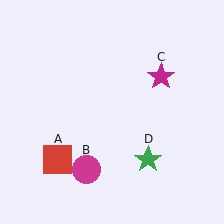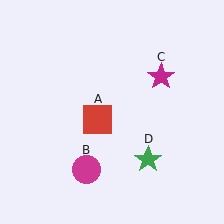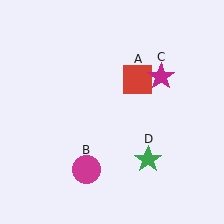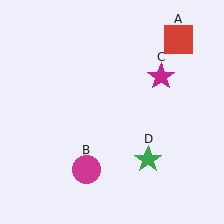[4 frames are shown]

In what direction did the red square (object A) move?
The red square (object A) moved up and to the right.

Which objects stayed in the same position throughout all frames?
Magenta circle (object B) and magenta star (object C) and green star (object D) remained stationary.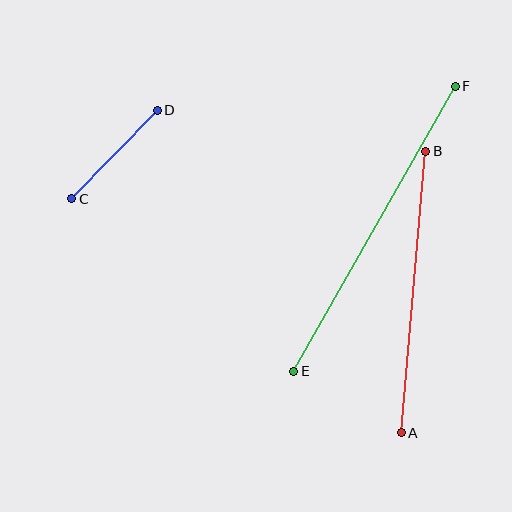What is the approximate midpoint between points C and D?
The midpoint is at approximately (114, 155) pixels.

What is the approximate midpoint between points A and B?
The midpoint is at approximately (413, 292) pixels.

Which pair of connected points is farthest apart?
Points E and F are farthest apart.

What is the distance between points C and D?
The distance is approximately 123 pixels.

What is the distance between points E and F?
The distance is approximately 328 pixels.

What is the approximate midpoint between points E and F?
The midpoint is at approximately (374, 229) pixels.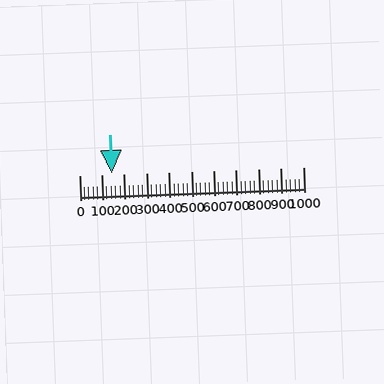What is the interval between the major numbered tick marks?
The major tick marks are spaced 100 units apart.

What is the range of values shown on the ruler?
The ruler shows values from 0 to 1000.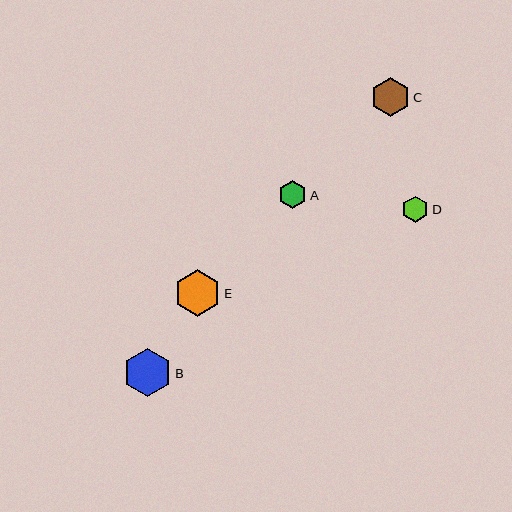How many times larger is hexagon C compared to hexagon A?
Hexagon C is approximately 1.4 times the size of hexagon A.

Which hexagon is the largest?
Hexagon B is the largest with a size of approximately 48 pixels.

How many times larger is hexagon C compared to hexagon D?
Hexagon C is approximately 1.5 times the size of hexagon D.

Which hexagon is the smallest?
Hexagon D is the smallest with a size of approximately 26 pixels.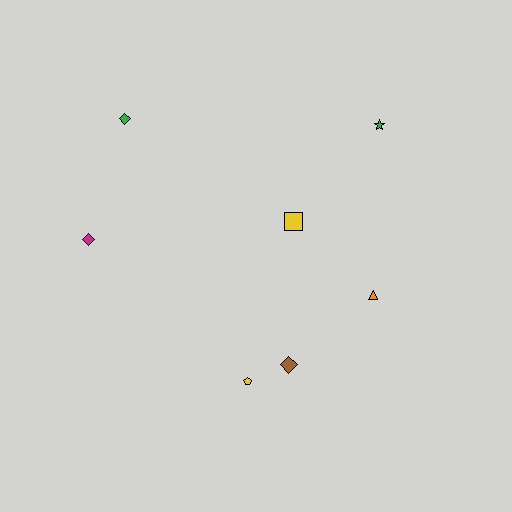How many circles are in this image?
There are no circles.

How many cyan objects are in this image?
There are no cyan objects.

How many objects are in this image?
There are 7 objects.